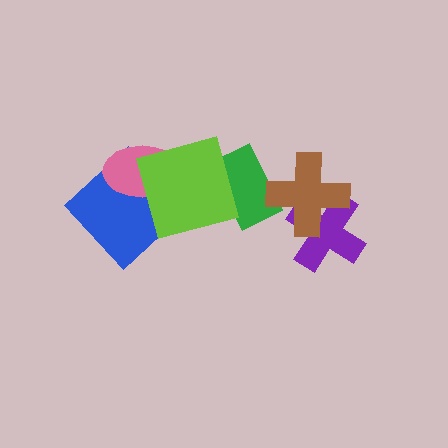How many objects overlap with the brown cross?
2 objects overlap with the brown cross.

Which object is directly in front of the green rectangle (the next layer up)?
The brown cross is directly in front of the green rectangle.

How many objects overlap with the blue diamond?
2 objects overlap with the blue diamond.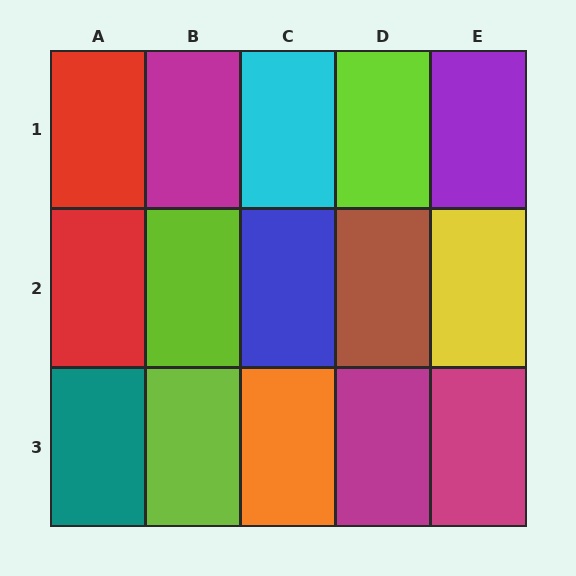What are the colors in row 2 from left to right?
Red, lime, blue, brown, yellow.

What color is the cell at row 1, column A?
Red.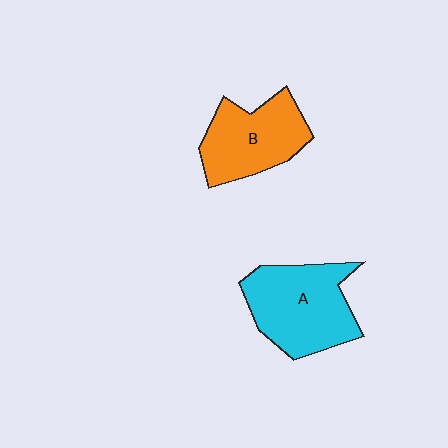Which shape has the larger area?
Shape A (cyan).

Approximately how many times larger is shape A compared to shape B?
Approximately 1.2 times.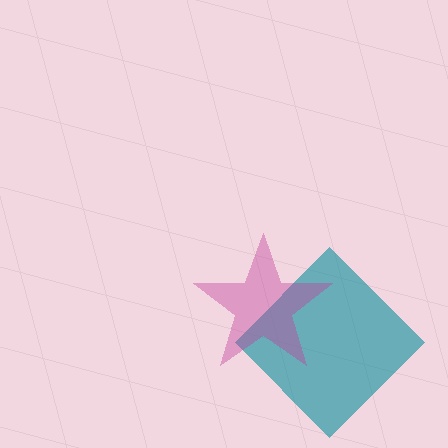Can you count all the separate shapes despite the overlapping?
Yes, there are 2 separate shapes.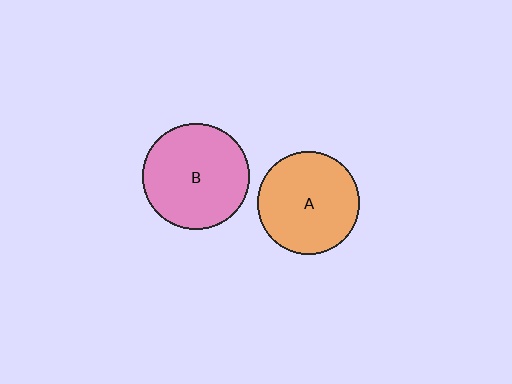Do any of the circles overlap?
No, none of the circles overlap.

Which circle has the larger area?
Circle B (pink).